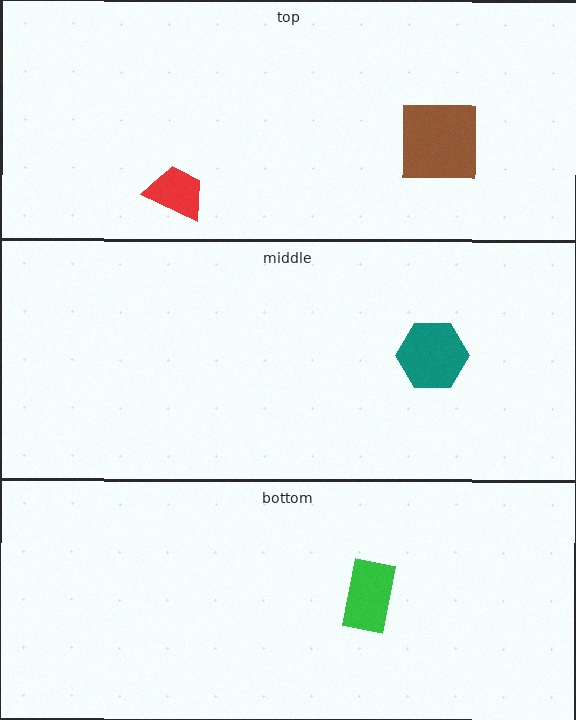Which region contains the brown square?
The top region.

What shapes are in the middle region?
The teal hexagon.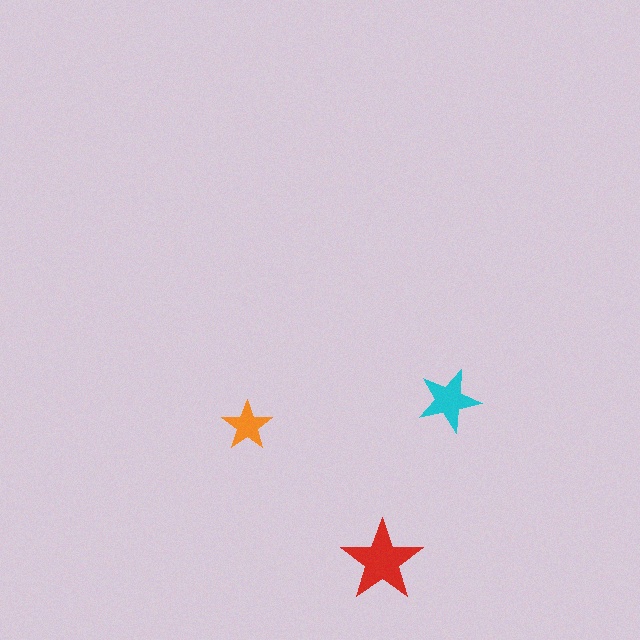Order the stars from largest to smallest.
the red one, the cyan one, the orange one.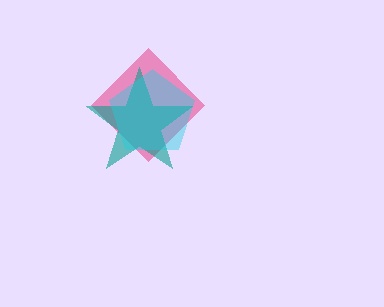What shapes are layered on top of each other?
The layered shapes are: a pink diamond, a teal star, a cyan pentagon.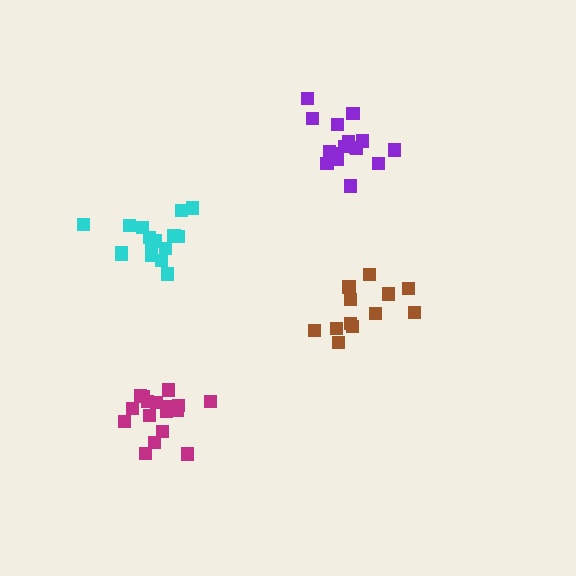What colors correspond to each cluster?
The clusters are colored: cyan, brown, purple, magenta.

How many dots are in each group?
Group 1: 16 dots, Group 2: 12 dots, Group 3: 16 dots, Group 4: 17 dots (61 total).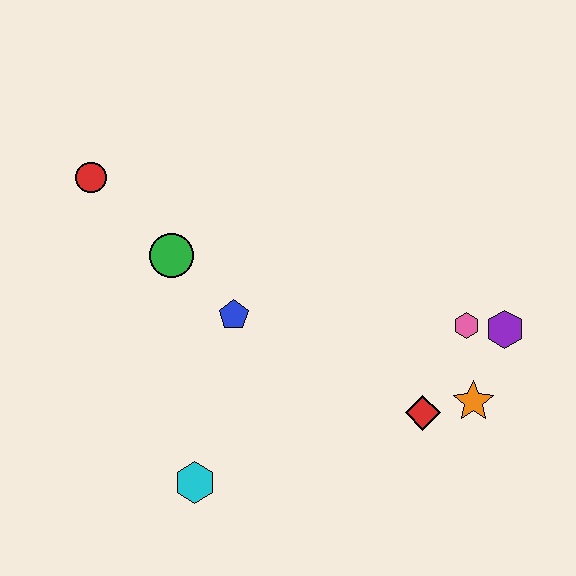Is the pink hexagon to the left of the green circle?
No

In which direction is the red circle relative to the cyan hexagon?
The red circle is above the cyan hexagon.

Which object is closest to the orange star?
The red diamond is closest to the orange star.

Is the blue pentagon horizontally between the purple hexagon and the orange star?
No